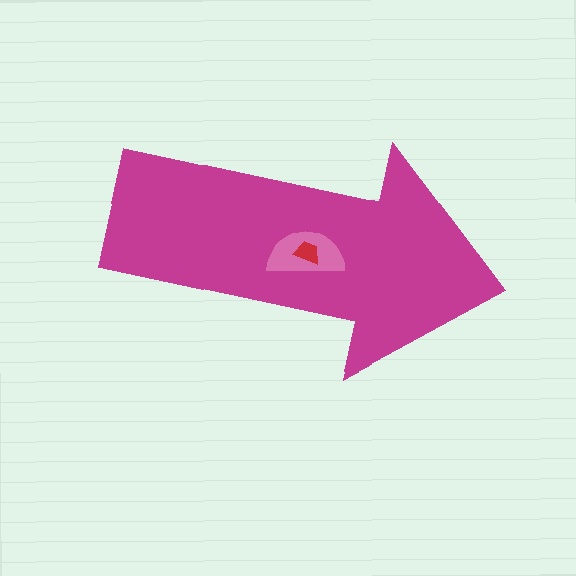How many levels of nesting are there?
3.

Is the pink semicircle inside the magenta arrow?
Yes.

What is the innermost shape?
The red trapezoid.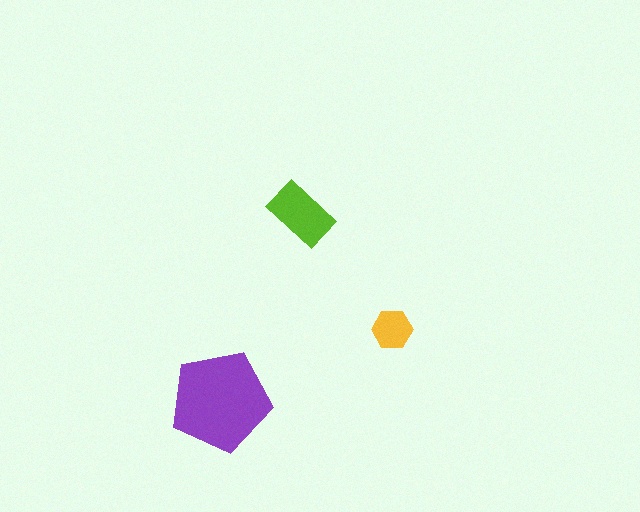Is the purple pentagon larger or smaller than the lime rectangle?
Larger.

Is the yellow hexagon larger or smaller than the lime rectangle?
Smaller.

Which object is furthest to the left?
The purple pentagon is leftmost.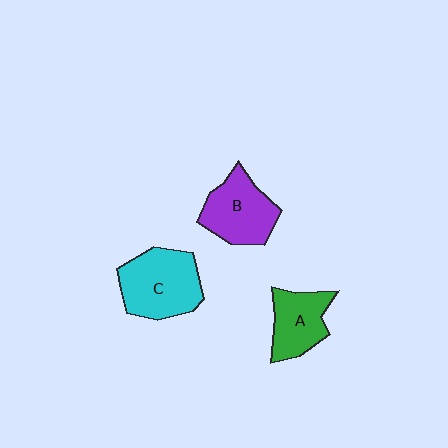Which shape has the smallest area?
Shape A (green).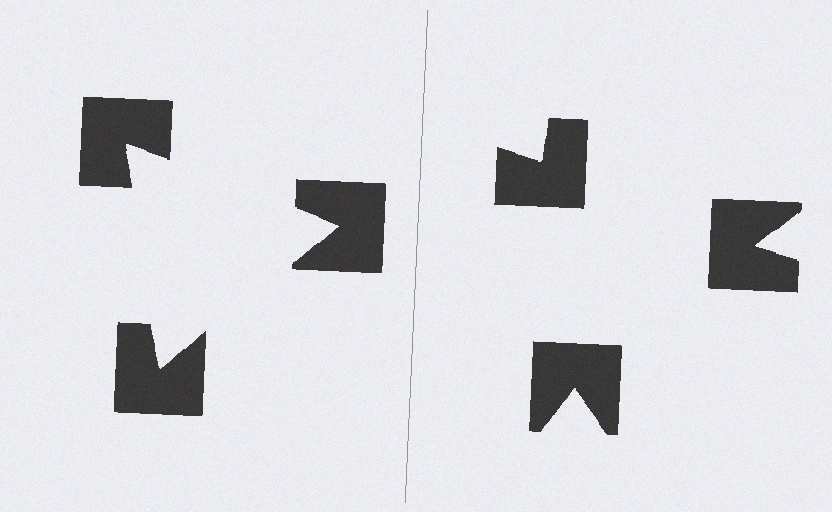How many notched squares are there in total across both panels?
6 — 3 on each side.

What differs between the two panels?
The notched squares are positioned identically on both sides; only the wedge orientations differ. On the left they align to a triangle; on the right they are misaligned.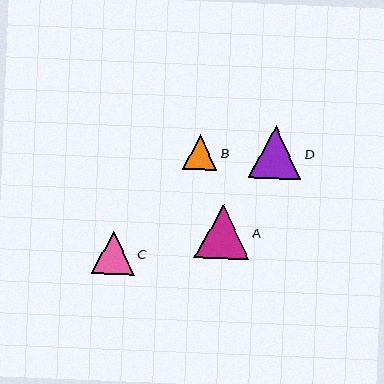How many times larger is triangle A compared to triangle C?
Triangle A is approximately 1.2 times the size of triangle C.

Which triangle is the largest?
Triangle A is the largest with a size of approximately 54 pixels.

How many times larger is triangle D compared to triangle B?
Triangle D is approximately 1.5 times the size of triangle B.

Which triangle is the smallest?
Triangle B is the smallest with a size of approximately 34 pixels.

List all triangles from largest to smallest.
From largest to smallest: A, D, C, B.